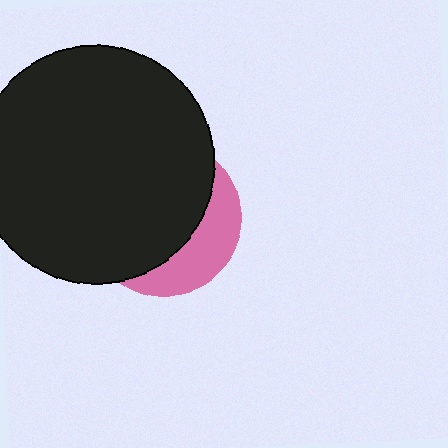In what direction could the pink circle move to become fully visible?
The pink circle could move toward the lower-right. That would shift it out from behind the black circle entirely.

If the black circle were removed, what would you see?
You would see the complete pink circle.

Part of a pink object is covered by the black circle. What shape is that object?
It is a circle.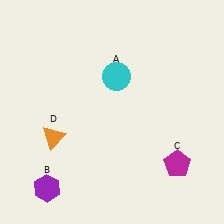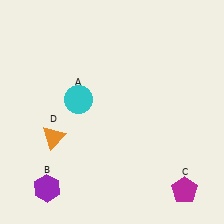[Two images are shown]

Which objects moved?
The objects that moved are: the cyan circle (A), the magenta pentagon (C).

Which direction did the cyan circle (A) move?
The cyan circle (A) moved left.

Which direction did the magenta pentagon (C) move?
The magenta pentagon (C) moved down.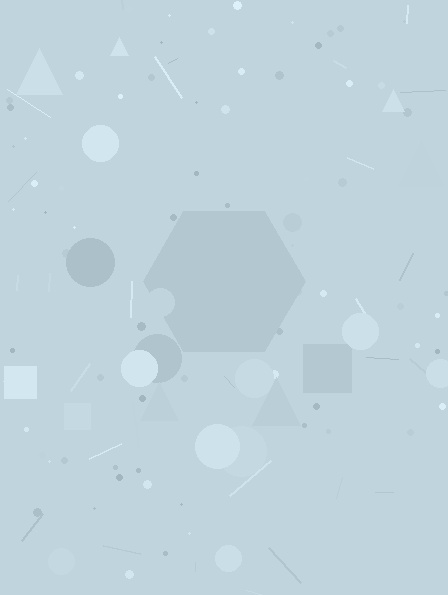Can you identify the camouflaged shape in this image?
The camouflaged shape is a hexagon.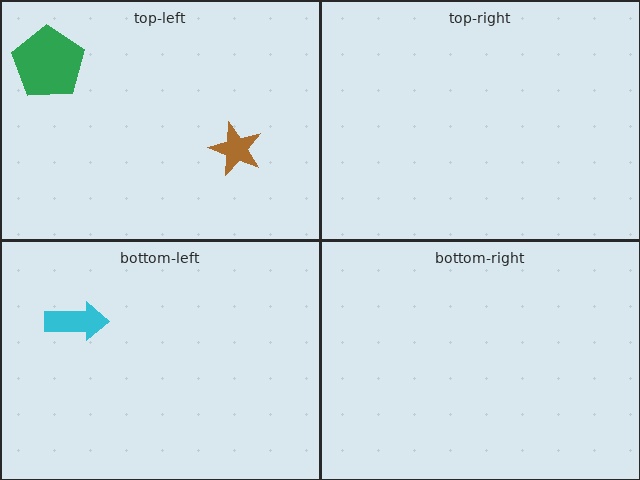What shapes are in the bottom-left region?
The cyan arrow.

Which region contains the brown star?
The top-left region.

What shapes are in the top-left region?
The brown star, the green pentagon.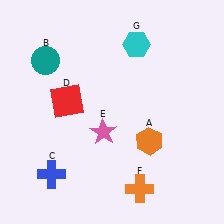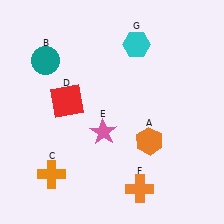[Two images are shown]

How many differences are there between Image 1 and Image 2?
There is 1 difference between the two images.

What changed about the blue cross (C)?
In Image 1, C is blue. In Image 2, it changed to orange.